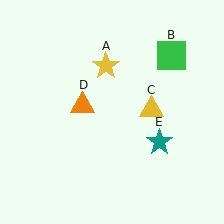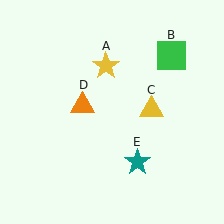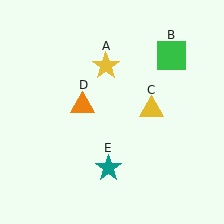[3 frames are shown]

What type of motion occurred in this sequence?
The teal star (object E) rotated clockwise around the center of the scene.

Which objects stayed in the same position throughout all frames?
Yellow star (object A) and green square (object B) and yellow triangle (object C) and orange triangle (object D) remained stationary.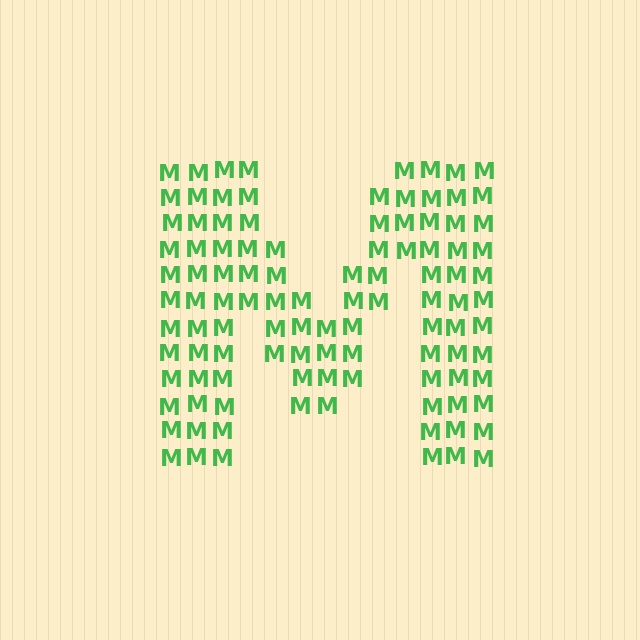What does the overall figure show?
The overall figure shows the letter M.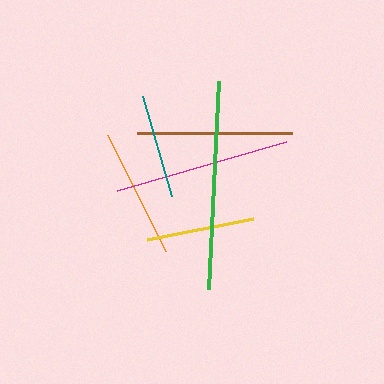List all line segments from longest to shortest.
From longest to shortest: green, magenta, brown, orange, yellow, teal.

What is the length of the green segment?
The green segment is approximately 208 pixels long.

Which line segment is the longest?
The green line is the longest at approximately 208 pixels.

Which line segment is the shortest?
The teal line is the shortest at approximately 103 pixels.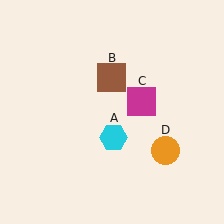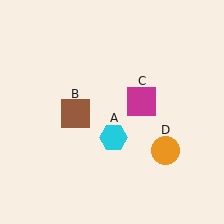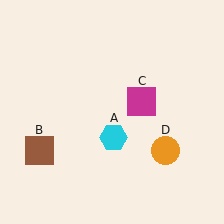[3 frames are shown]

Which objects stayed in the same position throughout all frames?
Cyan hexagon (object A) and magenta square (object C) and orange circle (object D) remained stationary.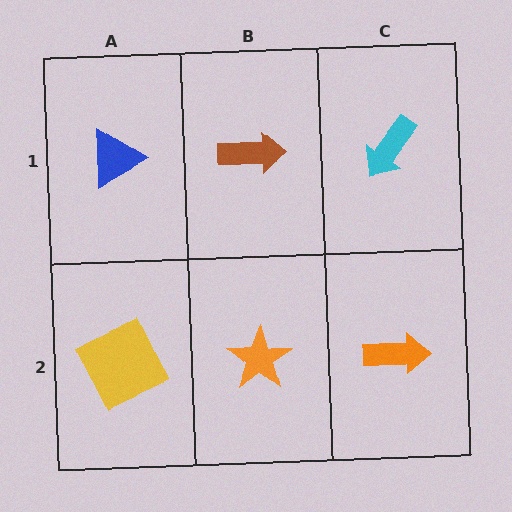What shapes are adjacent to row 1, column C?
An orange arrow (row 2, column C), a brown arrow (row 1, column B).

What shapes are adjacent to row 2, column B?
A brown arrow (row 1, column B), a yellow square (row 2, column A), an orange arrow (row 2, column C).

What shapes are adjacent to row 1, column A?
A yellow square (row 2, column A), a brown arrow (row 1, column B).